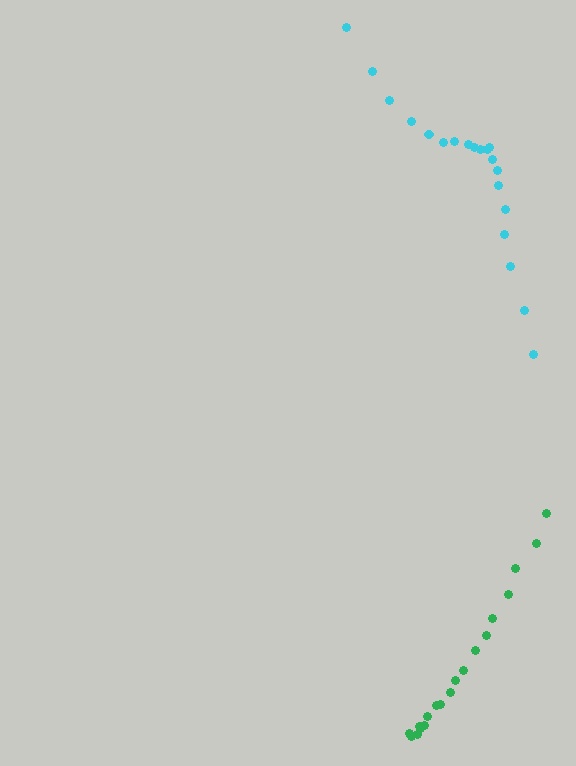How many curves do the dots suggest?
There are 2 distinct paths.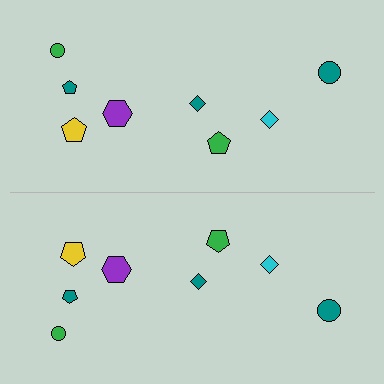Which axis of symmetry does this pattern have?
The pattern has a horizontal axis of symmetry running through the center of the image.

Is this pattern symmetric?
Yes, this pattern has bilateral (reflection) symmetry.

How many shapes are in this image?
There are 16 shapes in this image.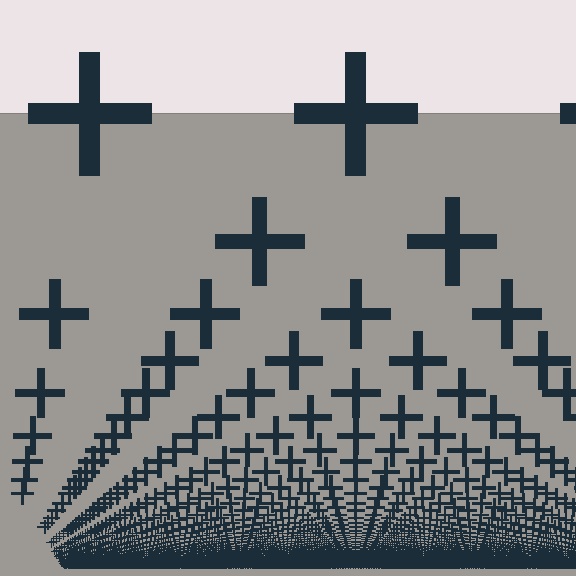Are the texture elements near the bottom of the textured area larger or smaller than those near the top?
Smaller. The gradient is inverted — elements near the bottom are smaller and denser.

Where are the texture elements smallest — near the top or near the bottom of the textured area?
Near the bottom.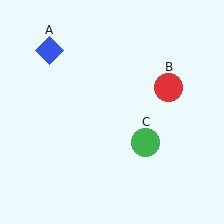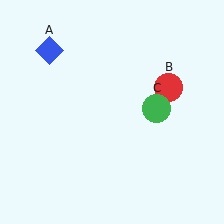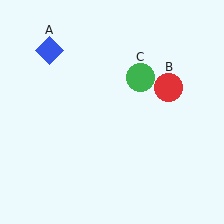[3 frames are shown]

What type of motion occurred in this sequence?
The green circle (object C) rotated counterclockwise around the center of the scene.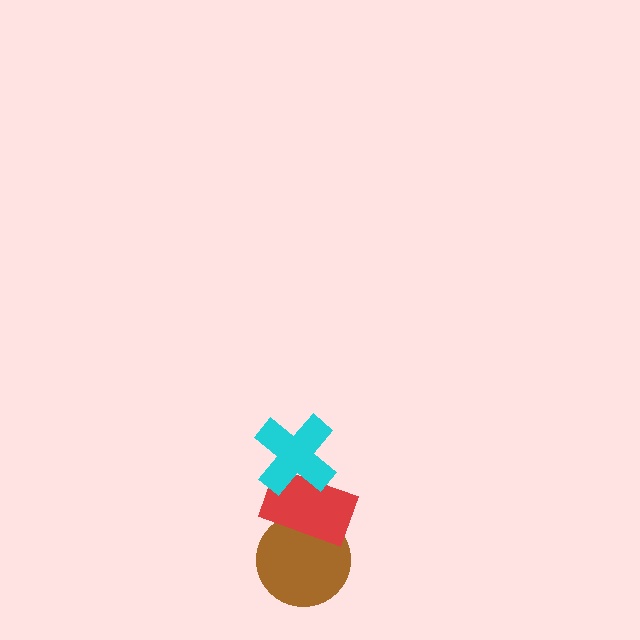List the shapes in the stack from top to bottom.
From top to bottom: the cyan cross, the red rectangle, the brown circle.